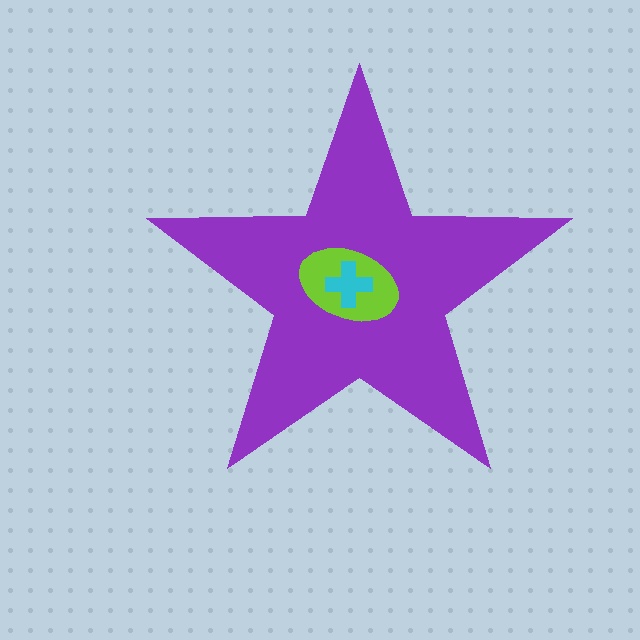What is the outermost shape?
The purple star.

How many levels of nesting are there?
3.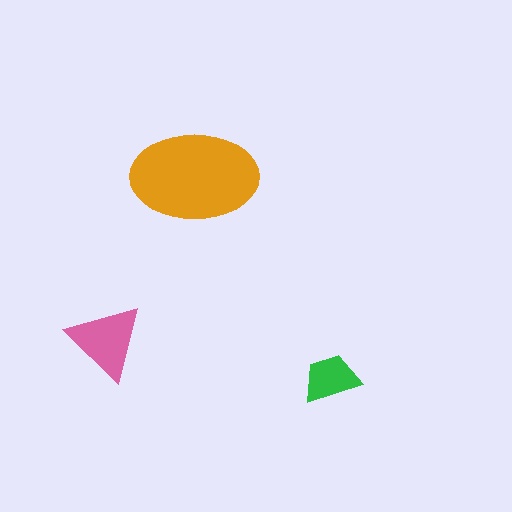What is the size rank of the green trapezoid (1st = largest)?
3rd.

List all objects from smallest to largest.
The green trapezoid, the pink triangle, the orange ellipse.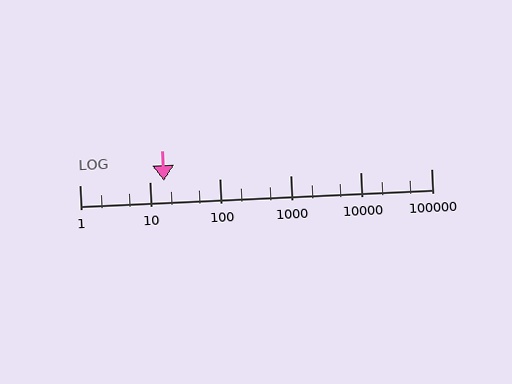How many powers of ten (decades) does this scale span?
The scale spans 5 decades, from 1 to 100000.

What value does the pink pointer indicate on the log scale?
The pointer indicates approximately 16.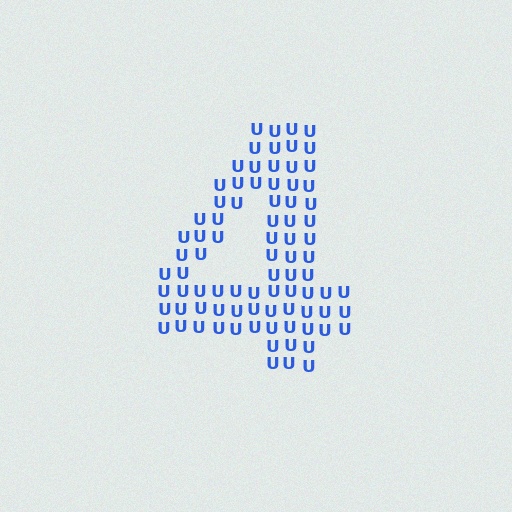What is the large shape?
The large shape is the digit 4.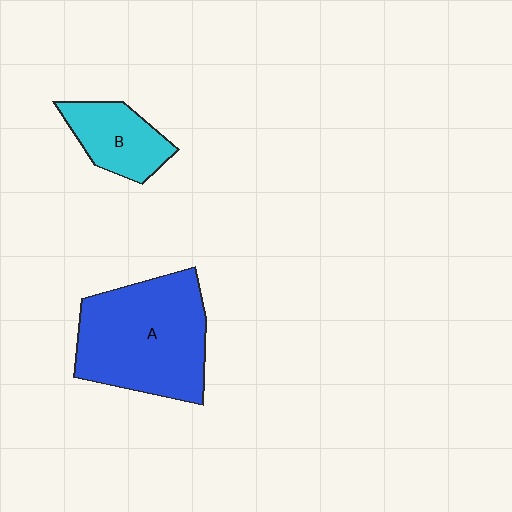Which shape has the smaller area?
Shape B (cyan).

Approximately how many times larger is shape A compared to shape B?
Approximately 2.3 times.